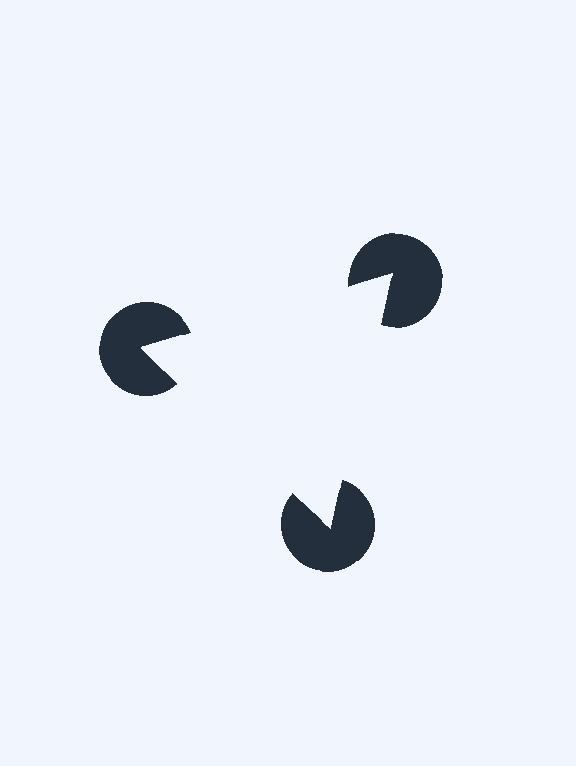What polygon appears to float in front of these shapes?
An illusory triangle — its edges are inferred from the aligned wedge cuts in the pac-man discs, not physically drawn.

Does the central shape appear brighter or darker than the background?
It typically appears slightly brighter than the background, even though no actual brightness change is drawn.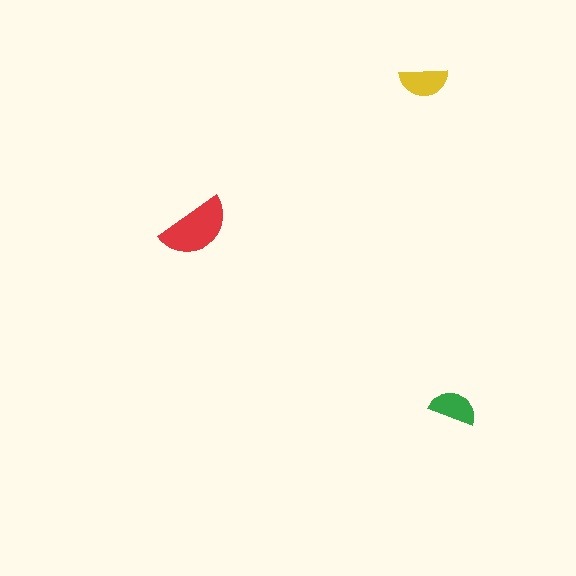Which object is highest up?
The yellow semicircle is topmost.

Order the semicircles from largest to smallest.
the red one, the yellow one, the green one.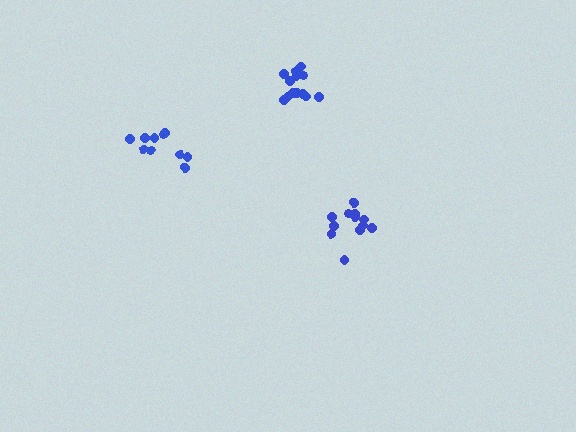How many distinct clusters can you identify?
There are 3 distinct clusters.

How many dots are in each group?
Group 1: 12 dots, Group 2: 10 dots, Group 3: 13 dots (35 total).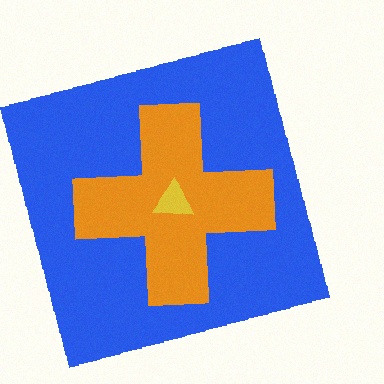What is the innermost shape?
The yellow triangle.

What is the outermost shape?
The blue square.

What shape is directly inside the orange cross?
The yellow triangle.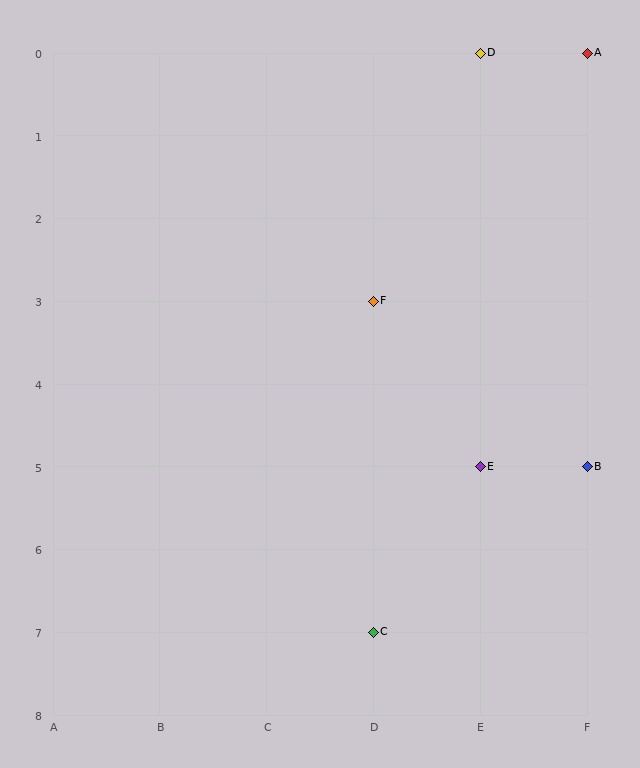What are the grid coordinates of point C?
Point C is at grid coordinates (D, 7).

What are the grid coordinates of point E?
Point E is at grid coordinates (E, 5).